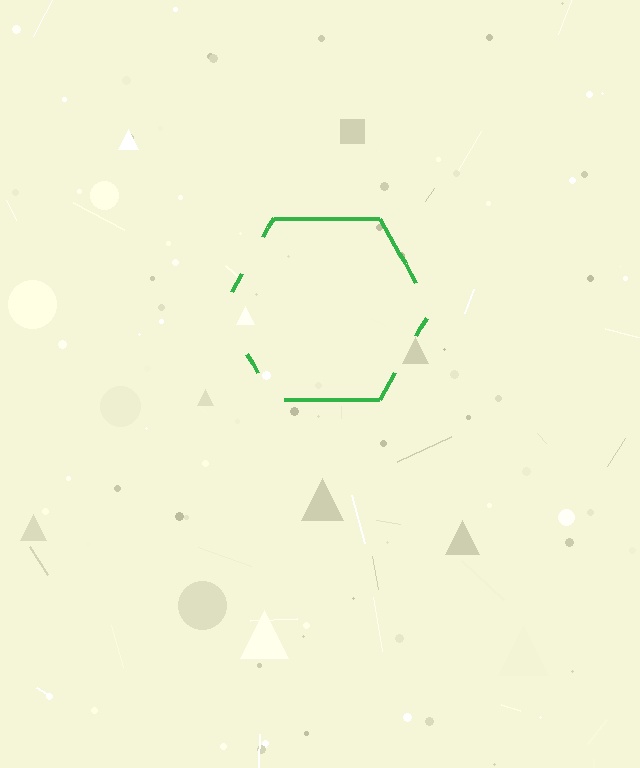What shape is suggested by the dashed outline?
The dashed outline suggests a hexagon.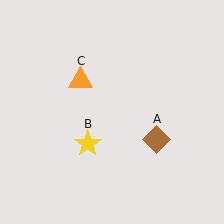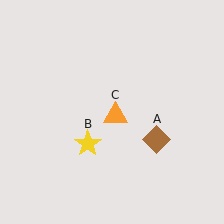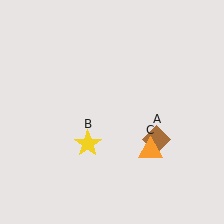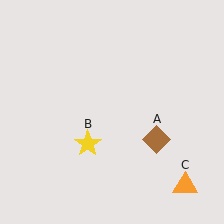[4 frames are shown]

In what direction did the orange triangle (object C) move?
The orange triangle (object C) moved down and to the right.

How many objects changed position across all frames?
1 object changed position: orange triangle (object C).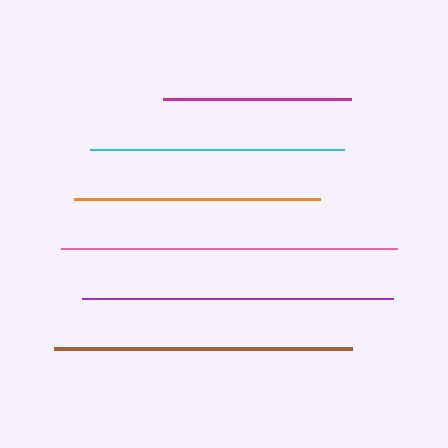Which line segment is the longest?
The pink line is the longest at approximately 336 pixels.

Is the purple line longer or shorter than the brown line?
The purple line is longer than the brown line.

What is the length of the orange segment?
The orange segment is approximately 246 pixels long.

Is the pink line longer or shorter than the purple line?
The pink line is longer than the purple line.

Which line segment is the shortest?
The magenta line is the shortest at approximately 188 pixels.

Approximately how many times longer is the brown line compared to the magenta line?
The brown line is approximately 1.6 times the length of the magenta line.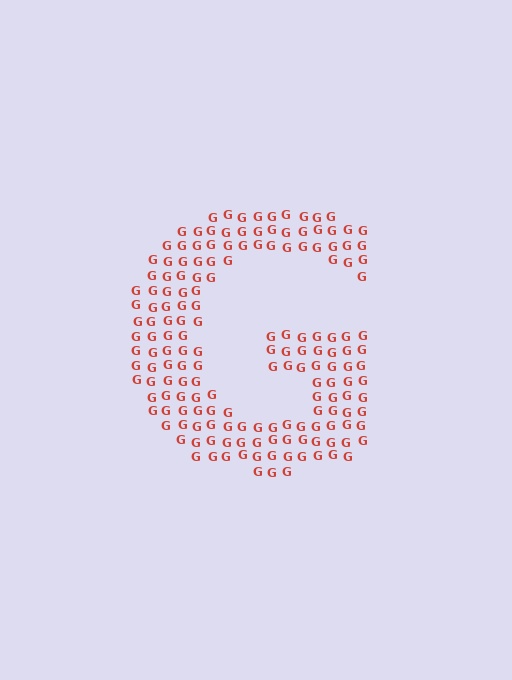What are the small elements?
The small elements are letter G's.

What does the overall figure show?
The overall figure shows the letter G.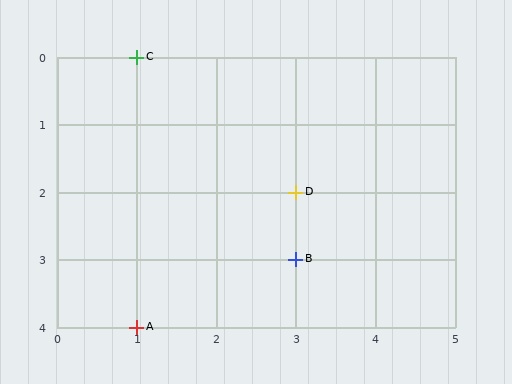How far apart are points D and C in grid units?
Points D and C are 2 columns and 2 rows apart (about 2.8 grid units diagonally).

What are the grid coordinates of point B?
Point B is at grid coordinates (3, 3).